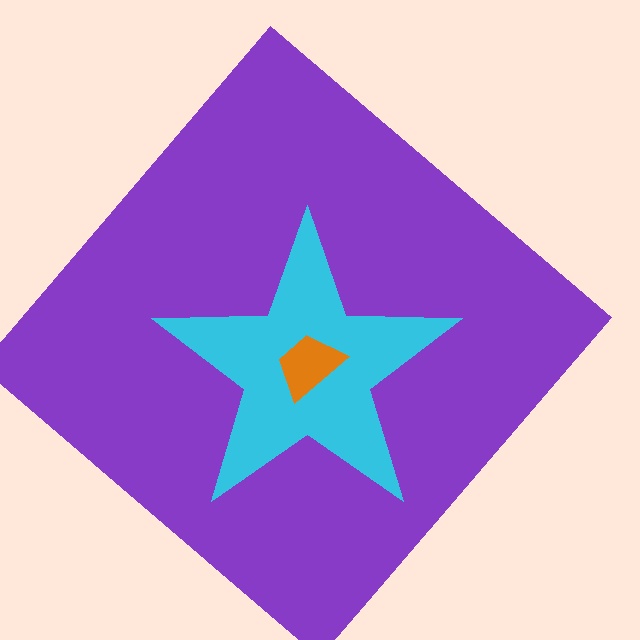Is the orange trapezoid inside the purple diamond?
Yes.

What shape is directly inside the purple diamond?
The cyan star.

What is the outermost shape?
The purple diamond.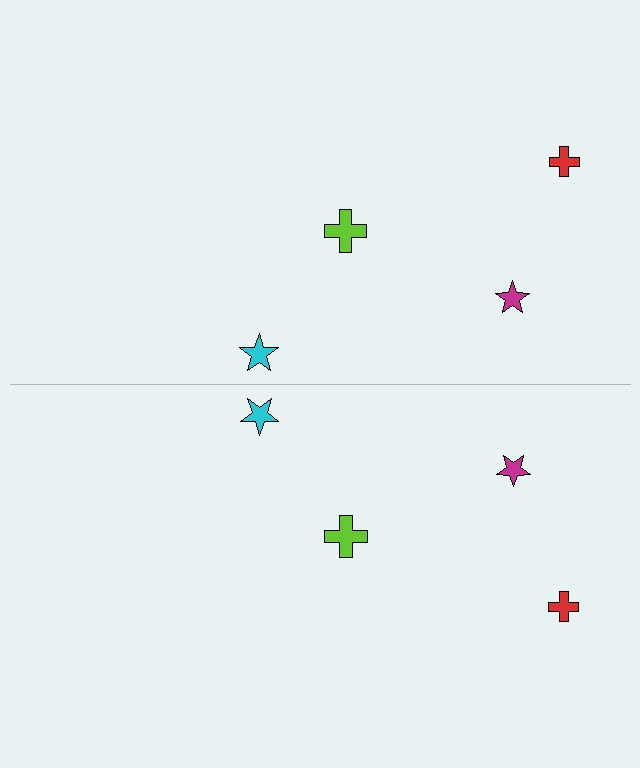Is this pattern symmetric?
Yes, this pattern has bilateral (reflection) symmetry.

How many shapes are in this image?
There are 8 shapes in this image.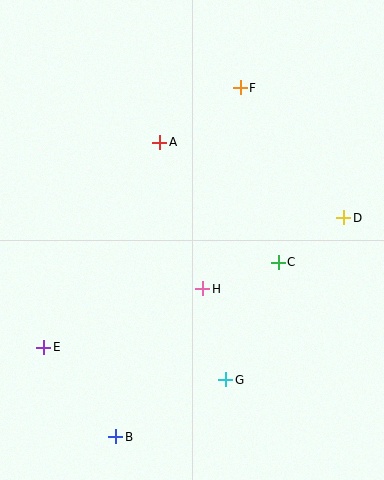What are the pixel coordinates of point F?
Point F is at (240, 88).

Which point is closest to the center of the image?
Point H at (203, 289) is closest to the center.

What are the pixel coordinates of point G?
Point G is at (226, 380).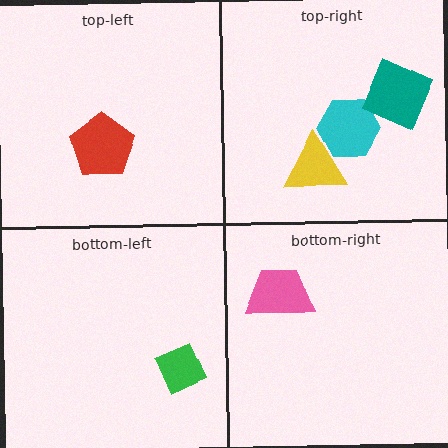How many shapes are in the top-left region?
1.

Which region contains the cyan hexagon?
The top-right region.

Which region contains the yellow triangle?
The top-right region.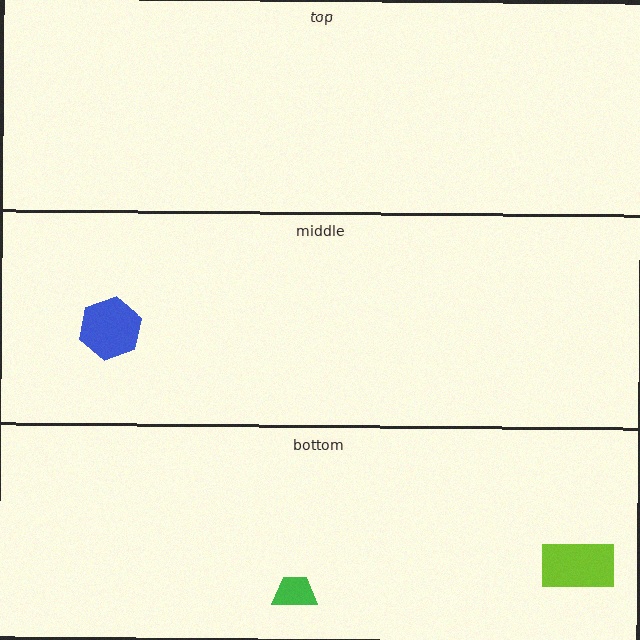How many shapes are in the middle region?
1.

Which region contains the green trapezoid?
The bottom region.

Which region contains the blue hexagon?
The middle region.